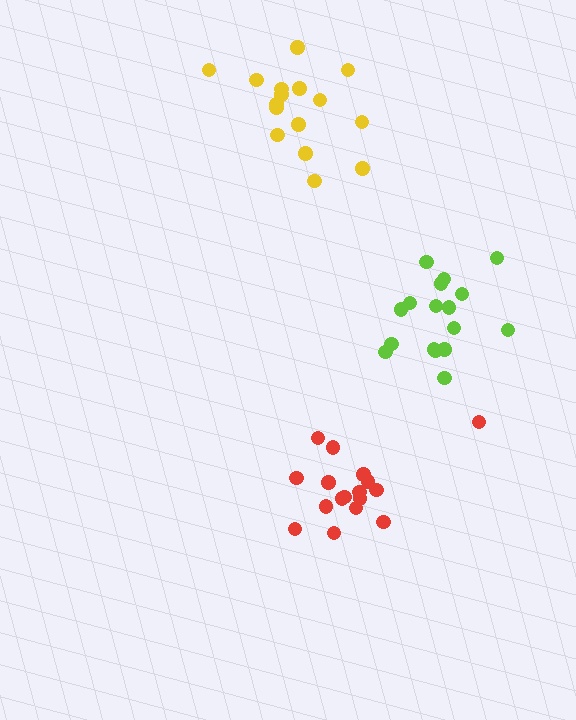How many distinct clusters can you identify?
There are 3 distinct clusters.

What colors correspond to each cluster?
The clusters are colored: red, lime, yellow.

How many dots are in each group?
Group 1: 17 dots, Group 2: 17 dots, Group 3: 16 dots (50 total).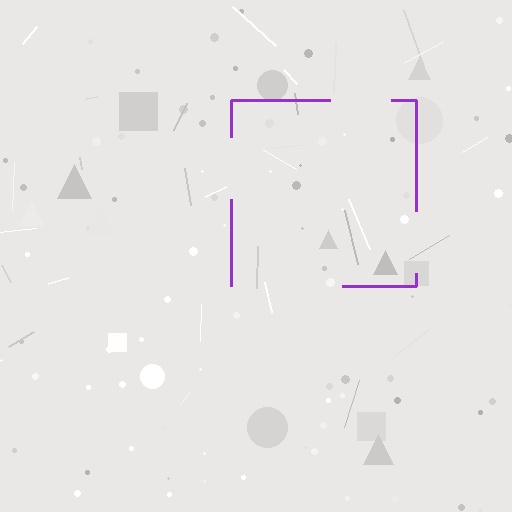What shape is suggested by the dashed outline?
The dashed outline suggests a square.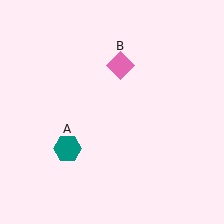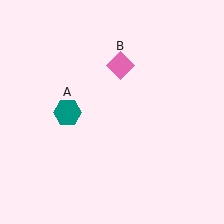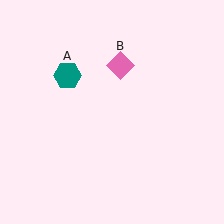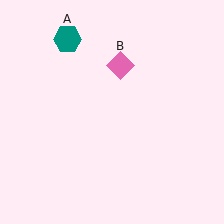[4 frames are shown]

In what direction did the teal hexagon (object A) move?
The teal hexagon (object A) moved up.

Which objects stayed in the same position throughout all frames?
Pink diamond (object B) remained stationary.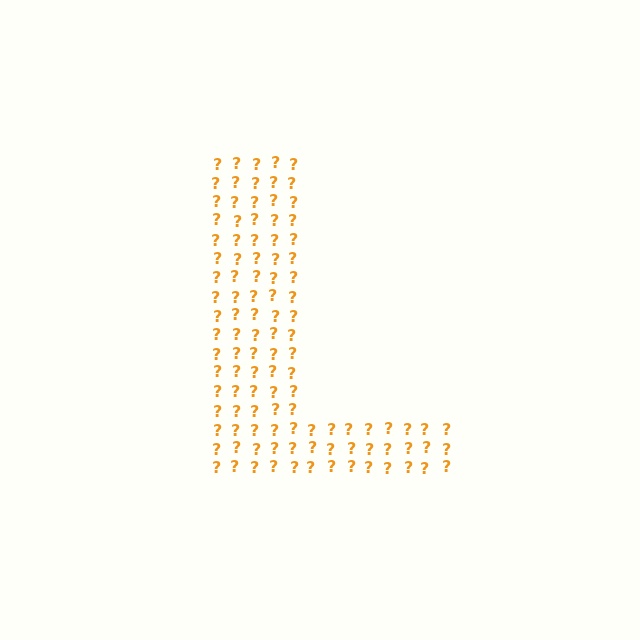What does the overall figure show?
The overall figure shows the letter L.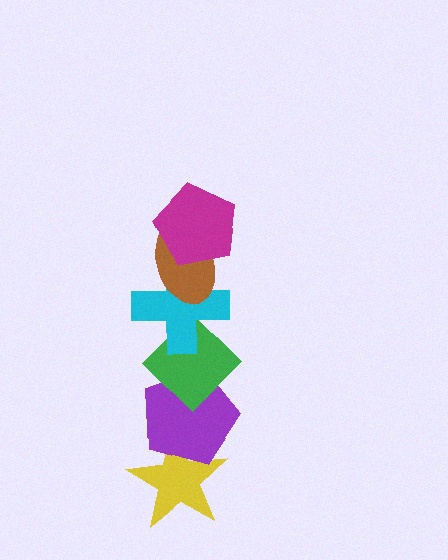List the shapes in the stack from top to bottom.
From top to bottom: the magenta pentagon, the brown ellipse, the cyan cross, the green diamond, the purple pentagon, the yellow star.